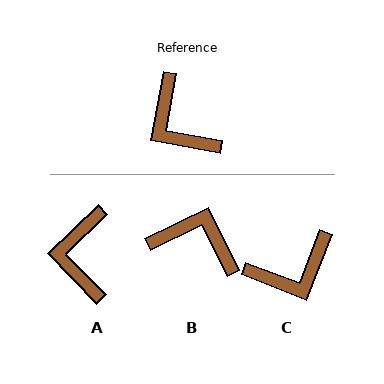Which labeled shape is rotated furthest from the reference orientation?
B, about 143 degrees away.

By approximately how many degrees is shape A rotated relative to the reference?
Approximately 35 degrees clockwise.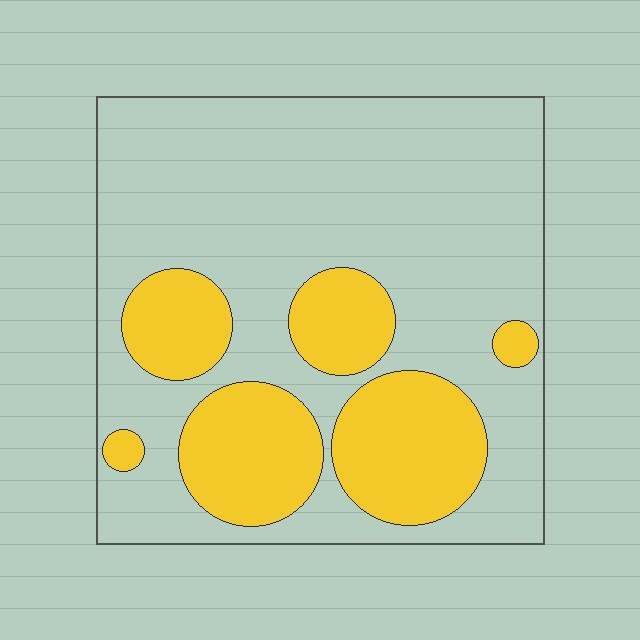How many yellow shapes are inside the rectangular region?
6.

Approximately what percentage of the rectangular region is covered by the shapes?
Approximately 30%.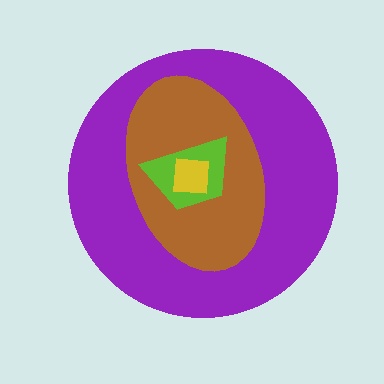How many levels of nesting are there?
4.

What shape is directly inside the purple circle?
The brown ellipse.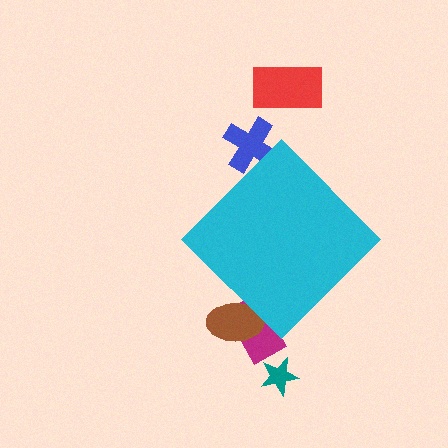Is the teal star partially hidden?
No, the teal star is fully visible.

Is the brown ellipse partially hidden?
Yes, the brown ellipse is partially hidden behind the cyan diamond.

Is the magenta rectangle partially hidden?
Yes, the magenta rectangle is partially hidden behind the cyan diamond.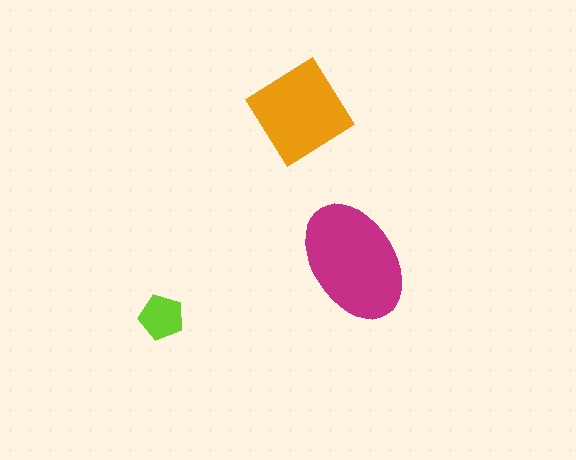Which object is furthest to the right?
The magenta ellipse is rightmost.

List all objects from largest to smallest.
The magenta ellipse, the orange diamond, the lime pentagon.